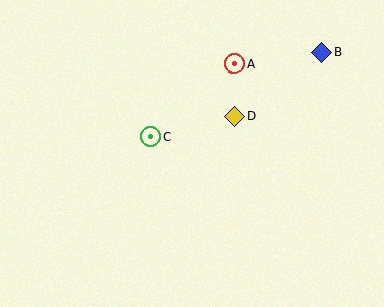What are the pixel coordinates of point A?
Point A is at (234, 64).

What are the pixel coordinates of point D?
Point D is at (235, 117).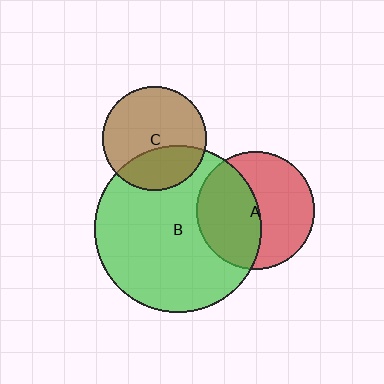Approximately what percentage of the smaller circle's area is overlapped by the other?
Approximately 45%.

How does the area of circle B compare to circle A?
Approximately 2.0 times.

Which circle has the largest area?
Circle B (green).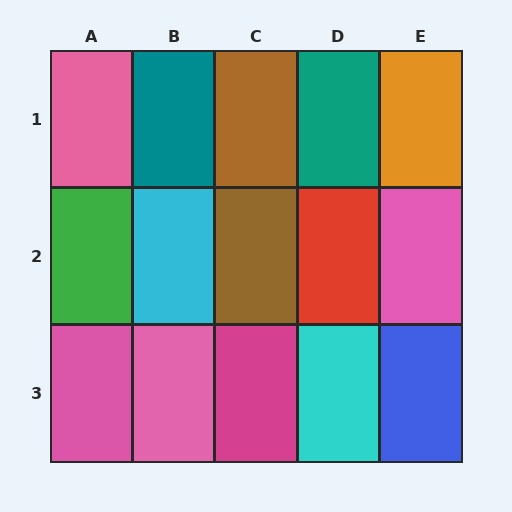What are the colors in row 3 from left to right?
Pink, pink, magenta, cyan, blue.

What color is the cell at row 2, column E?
Pink.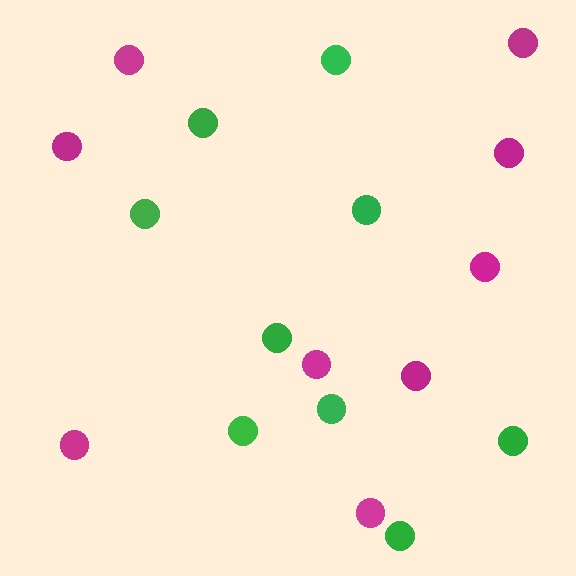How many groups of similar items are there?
There are 2 groups: one group of magenta circles (9) and one group of green circles (9).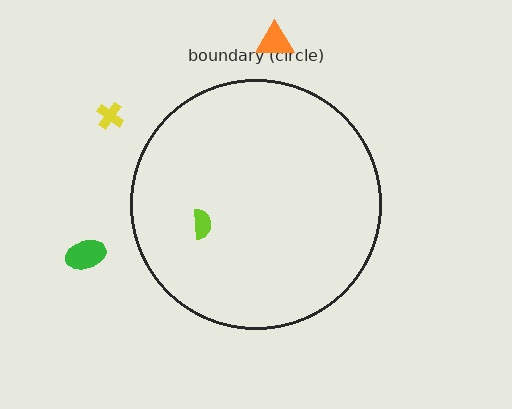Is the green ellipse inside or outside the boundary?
Outside.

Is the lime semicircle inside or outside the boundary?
Inside.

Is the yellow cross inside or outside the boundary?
Outside.